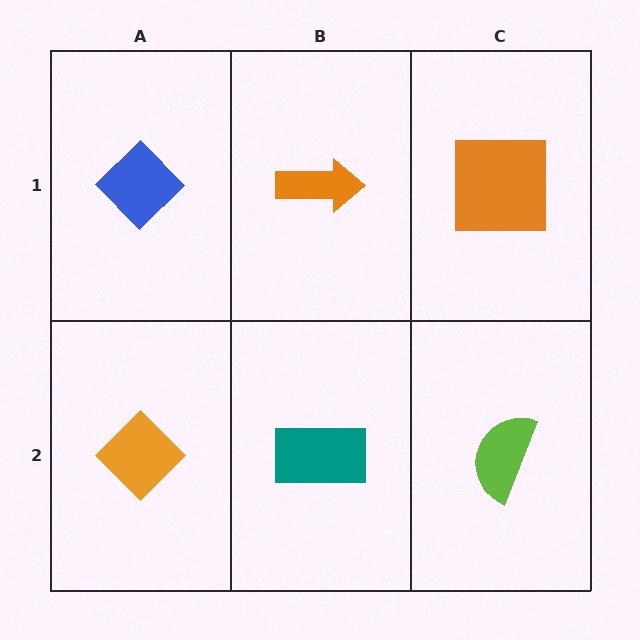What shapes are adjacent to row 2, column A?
A blue diamond (row 1, column A), a teal rectangle (row 2, column B).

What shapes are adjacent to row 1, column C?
A lime semicircle (row 2, column C), an orange arrow (row 1, column B).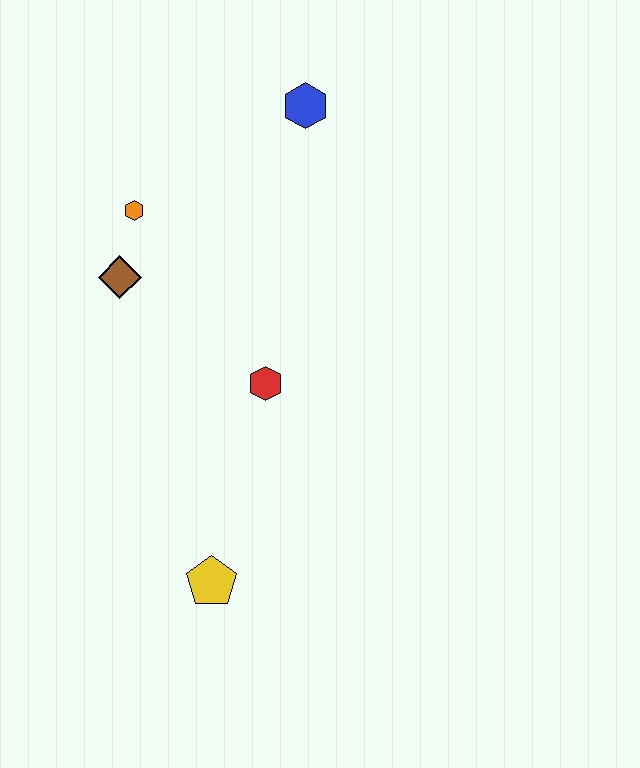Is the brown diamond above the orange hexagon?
No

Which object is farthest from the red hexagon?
The blue hexagon is farthest from the red hexagon.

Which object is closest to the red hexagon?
The brown diamond is closest to the red hexagon.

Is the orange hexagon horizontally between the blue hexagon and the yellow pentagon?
No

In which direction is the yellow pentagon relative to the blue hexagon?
The yellow pentagon is below the blue hexagon.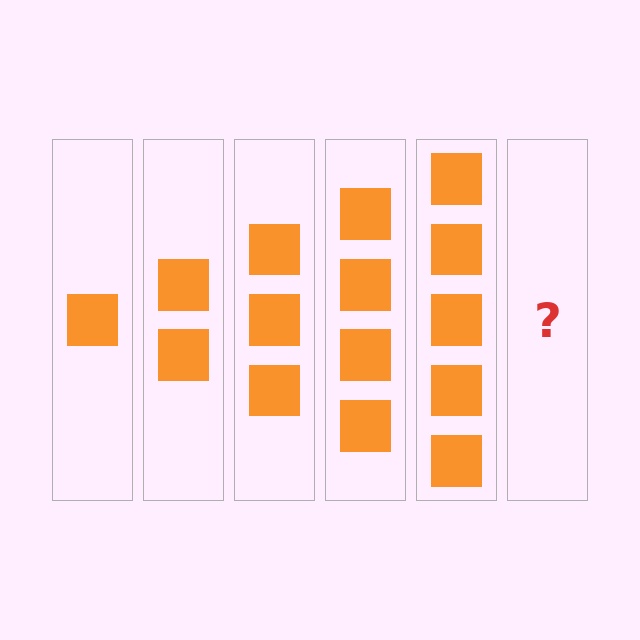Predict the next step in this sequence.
The next step is 6 squares.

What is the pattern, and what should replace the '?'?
The pattern is that each step adds one more square. The '?' should be 6 squares.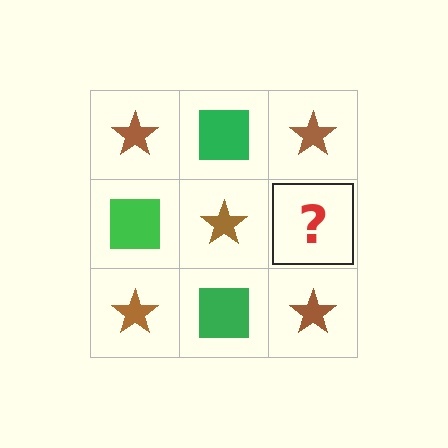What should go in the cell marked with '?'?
The missing cell should contain a green square.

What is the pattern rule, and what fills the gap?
The rule is that it alternates brown star and green square in a checkerboard pattern. The gap should be filled with a green square.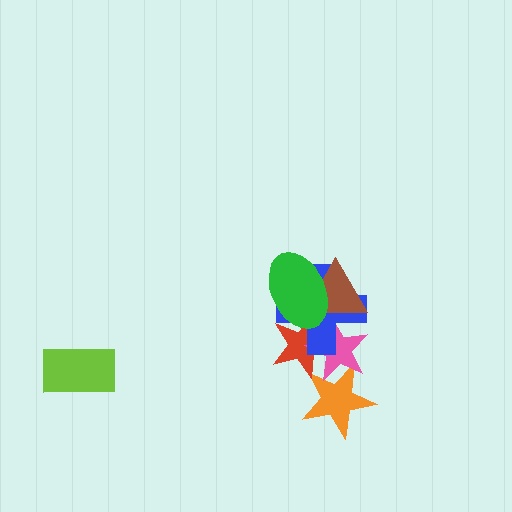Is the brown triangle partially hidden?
Yes, it is partially covered by another shape.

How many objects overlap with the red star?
5 objects overlap with the red star.